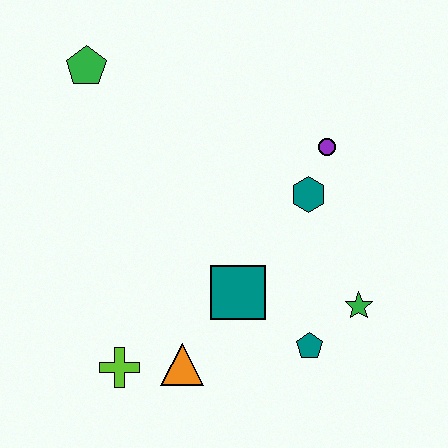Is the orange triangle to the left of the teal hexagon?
Yes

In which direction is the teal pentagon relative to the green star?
The teal pentagon is to the left of the green star.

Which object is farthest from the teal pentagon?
The green pentagon is farthest from the teal pentagon.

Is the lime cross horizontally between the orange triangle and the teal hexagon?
No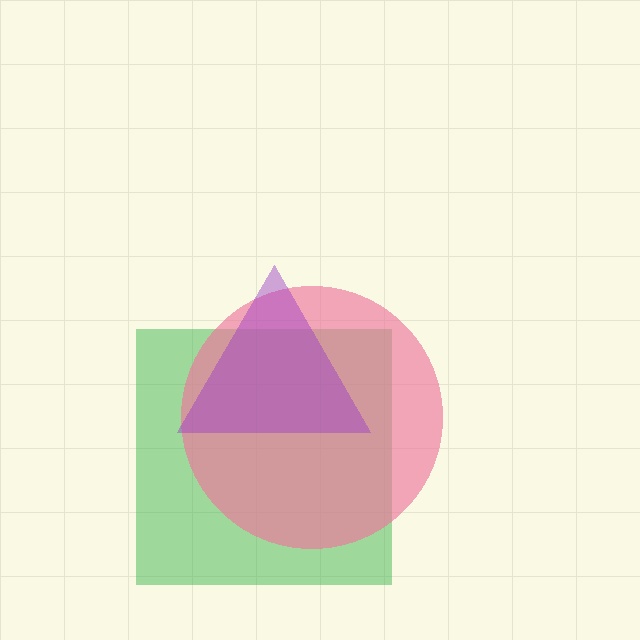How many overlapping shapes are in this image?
There are 3 overlapping shapes in the image.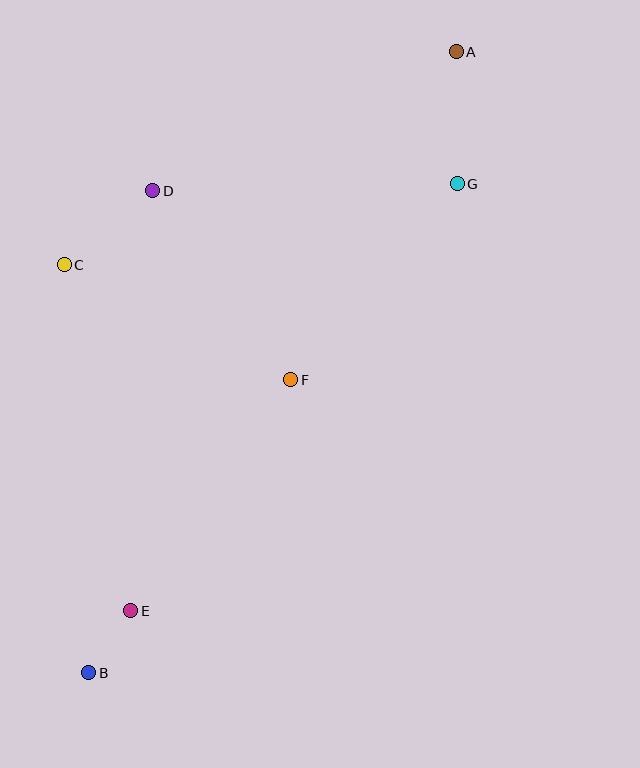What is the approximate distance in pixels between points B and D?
The distance between B and D is approximately 486 pixels.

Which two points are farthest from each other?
Points A and B are farthest from each other.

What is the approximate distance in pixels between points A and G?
The distance between A and G is approximately 132 pixels.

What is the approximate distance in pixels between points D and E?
The distance between D and E is approximately 420 pixels.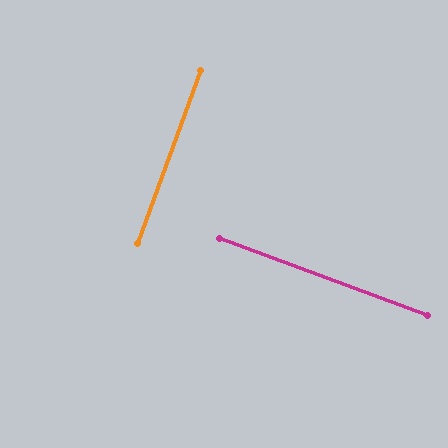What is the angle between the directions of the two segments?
Approximately 89 degrees.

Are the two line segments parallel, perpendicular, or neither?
Perpendicular — they meet at approximately 89°.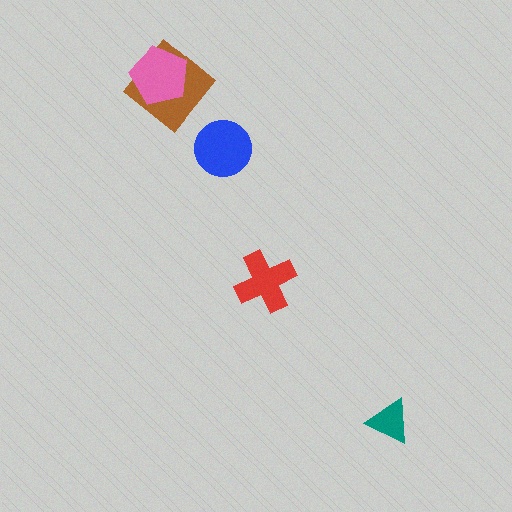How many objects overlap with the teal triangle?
0 objects overlap with the teal triangle.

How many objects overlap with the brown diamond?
1 object overlaps with the brown diamond.